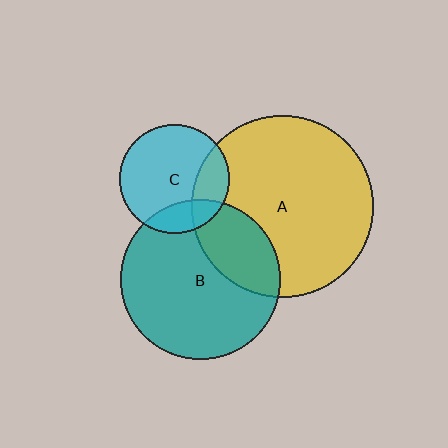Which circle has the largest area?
Circle A (yellow).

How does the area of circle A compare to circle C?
Approximately 2.8 times.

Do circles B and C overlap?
Yes.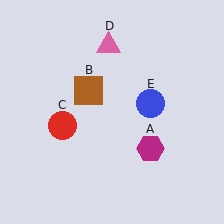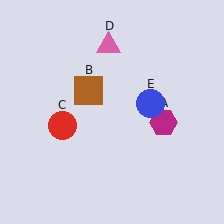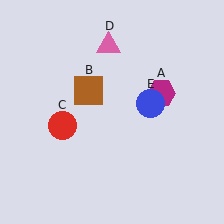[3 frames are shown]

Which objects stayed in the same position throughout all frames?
Brown square (object B) and red circle (object C) and pink triangle (object D) and blue circle (object E) remained stationary.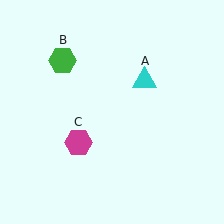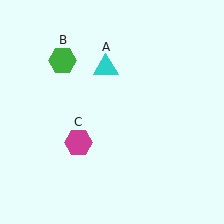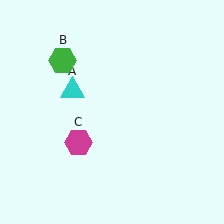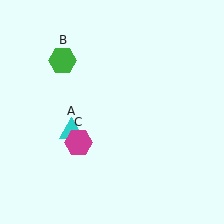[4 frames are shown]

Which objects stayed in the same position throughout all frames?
Green hexagon (object B) and magenta hexagon (object C) remained stationary.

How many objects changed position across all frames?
1 object changed position: cyan triangle (object A).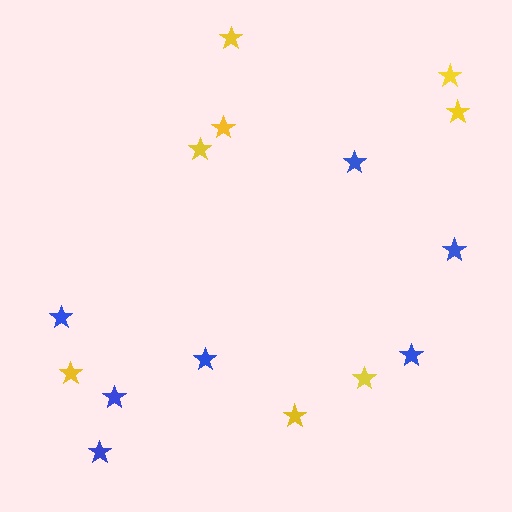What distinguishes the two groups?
There are 2 groups: one group of blue stars (7) and one group of yellow stars (8).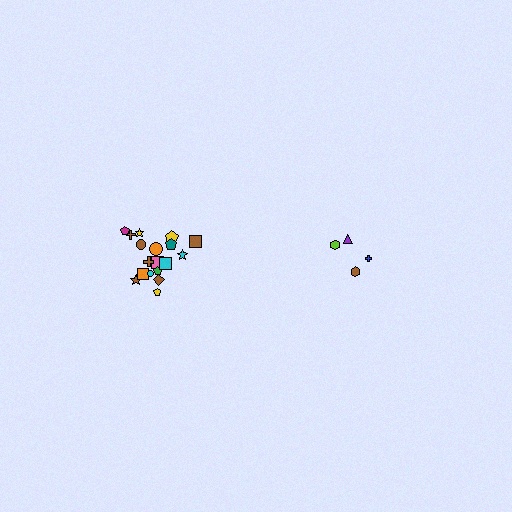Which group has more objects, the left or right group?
The left group.